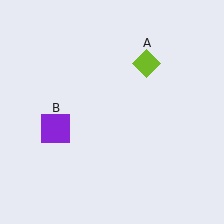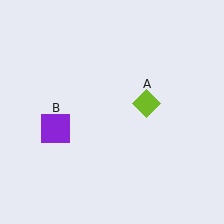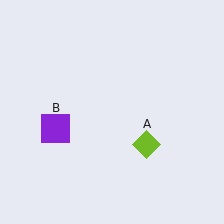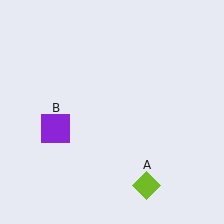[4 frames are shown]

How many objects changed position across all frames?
1 object changed position: lime diamond (object A).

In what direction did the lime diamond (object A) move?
The lime diamond (object A) moved down.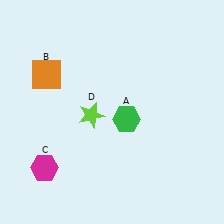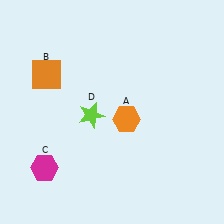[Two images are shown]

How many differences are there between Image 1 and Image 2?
There is 1 difference between the two images.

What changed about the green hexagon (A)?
In Image 1, A is green. In Image 2, it changed to orange.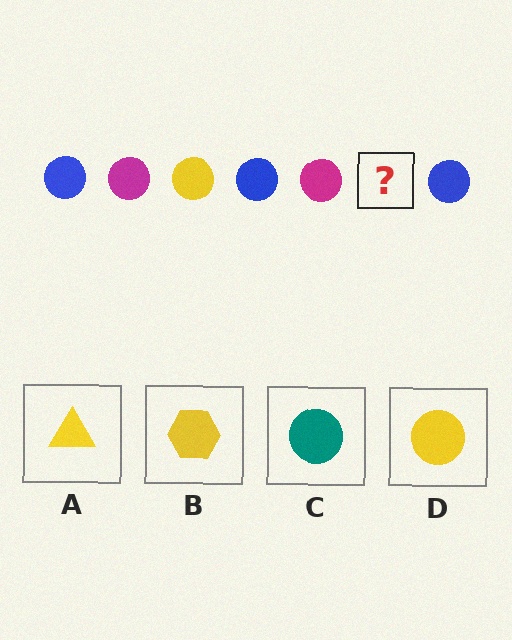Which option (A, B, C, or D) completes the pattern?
D.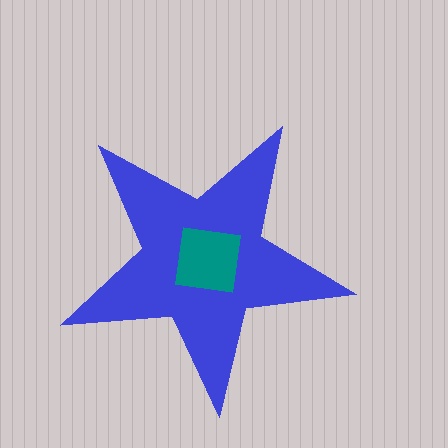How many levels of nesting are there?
2.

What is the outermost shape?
The blue star.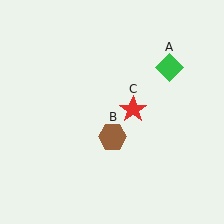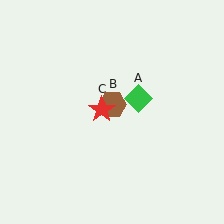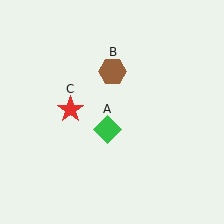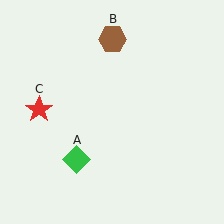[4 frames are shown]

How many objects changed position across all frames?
3 objects changed position: green diamond (object A), brown hexagon (object B), red star (object C).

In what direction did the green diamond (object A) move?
The green diamond (object A) moved down and to the left.